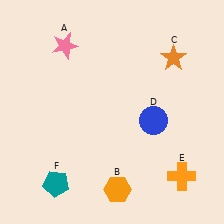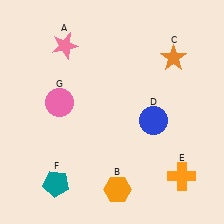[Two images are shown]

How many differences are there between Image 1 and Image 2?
There is 1 difference between the two images.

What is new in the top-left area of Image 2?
A pink circle (G) was added in the top-left area of Image 2.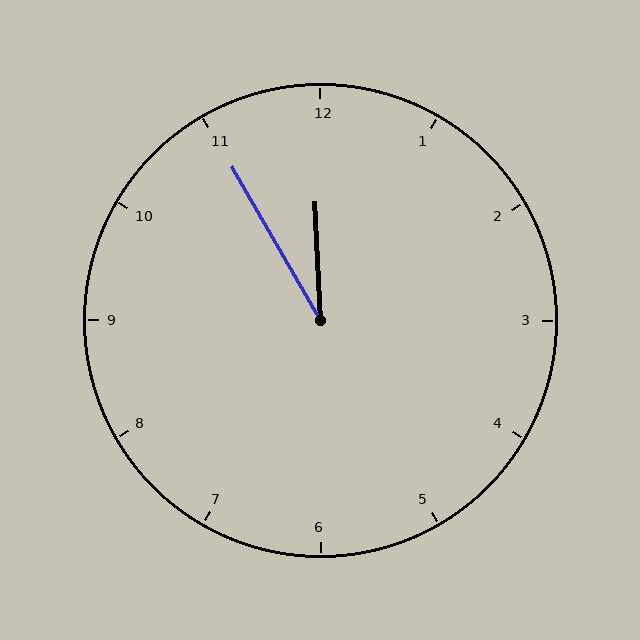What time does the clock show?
11:55.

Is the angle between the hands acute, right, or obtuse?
It is acute.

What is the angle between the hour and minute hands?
Approximately 28 degrees.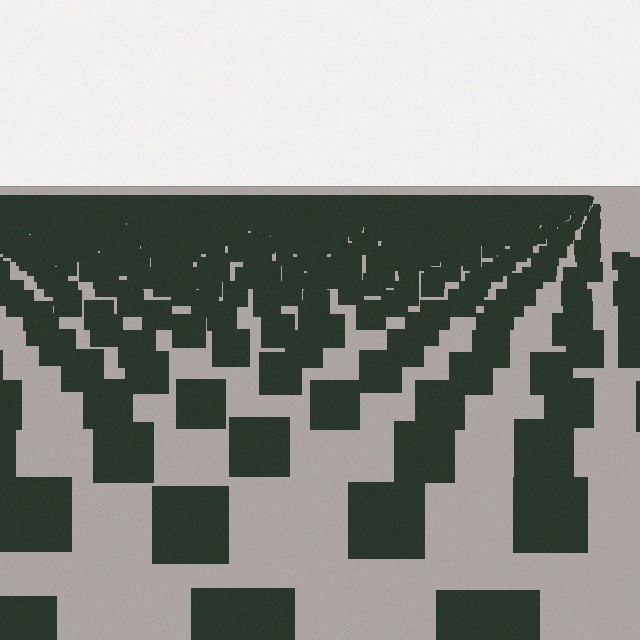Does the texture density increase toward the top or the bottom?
Density increases toward the top.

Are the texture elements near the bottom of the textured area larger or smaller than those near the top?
Larger. Near the bottom, elements are closer to the viewer and appear at a bigger on-screen size.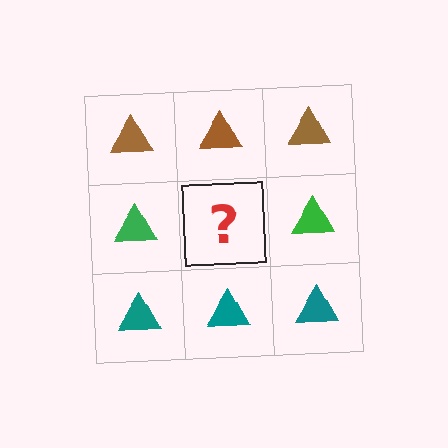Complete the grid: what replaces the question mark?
The question mark should be replaced with a green triangle.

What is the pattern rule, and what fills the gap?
The rule is that each row has a consistent color. The gap should be filled with a green triangle.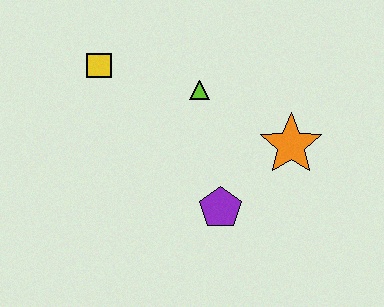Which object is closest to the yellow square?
The lime triangle is closest to the yellow square.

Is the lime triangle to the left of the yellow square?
No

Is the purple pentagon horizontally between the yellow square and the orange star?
Yes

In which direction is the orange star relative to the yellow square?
The orange star is to the right of the yellow square.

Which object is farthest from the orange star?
The yellow square is farthest from the orange star.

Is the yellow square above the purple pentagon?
Yes